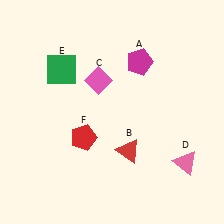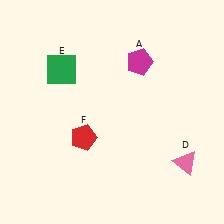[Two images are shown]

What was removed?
The red triangle (B), the pink diamond (C) were removed in Image 2.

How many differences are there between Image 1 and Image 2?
There are 2 differences between the two images.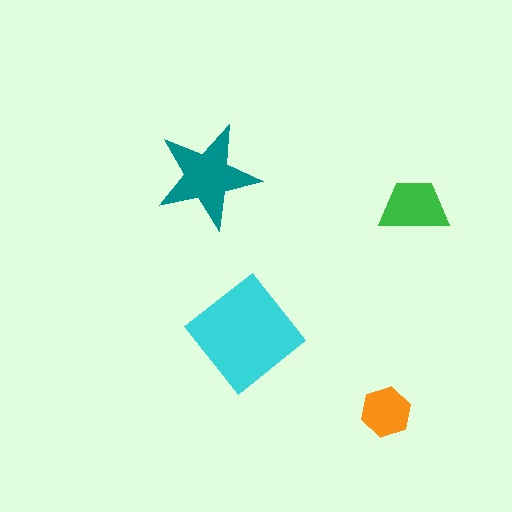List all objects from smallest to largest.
The orange hexagon, the green trapezoid, the teal star, the cyan diamond.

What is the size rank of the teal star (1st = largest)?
2nd.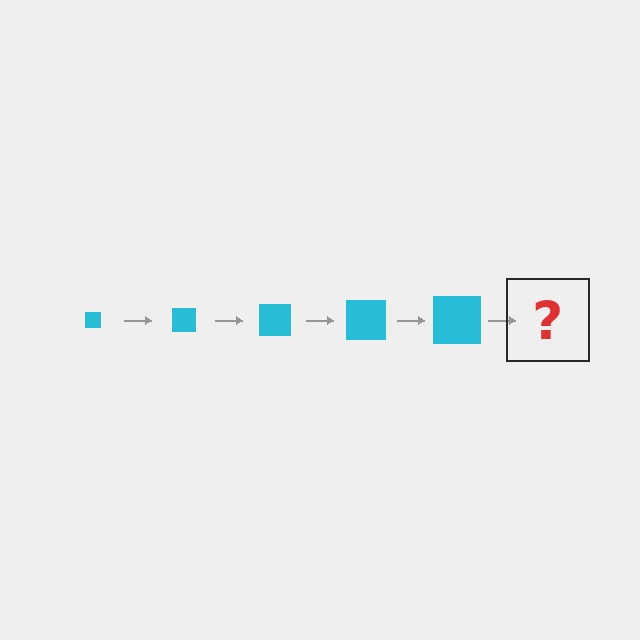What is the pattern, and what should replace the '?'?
The pattern is that the square gets progressively larger each step. The '?' should be a cyan square, larger than the previous one.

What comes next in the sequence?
The next element should be a cyan square, larger than the previous one.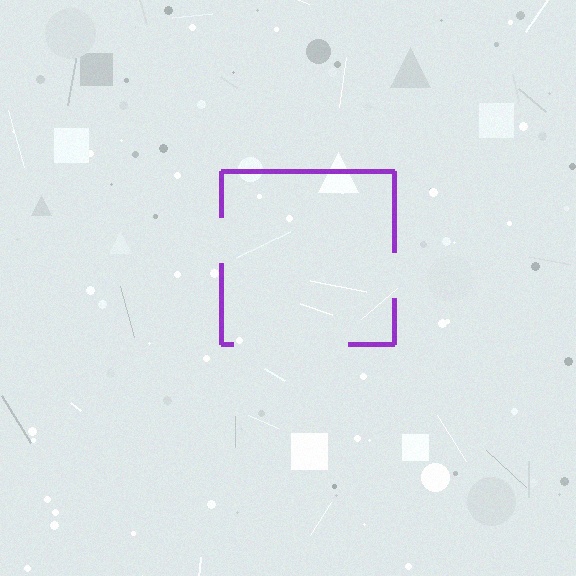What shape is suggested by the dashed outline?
The dashed outline suggests a square.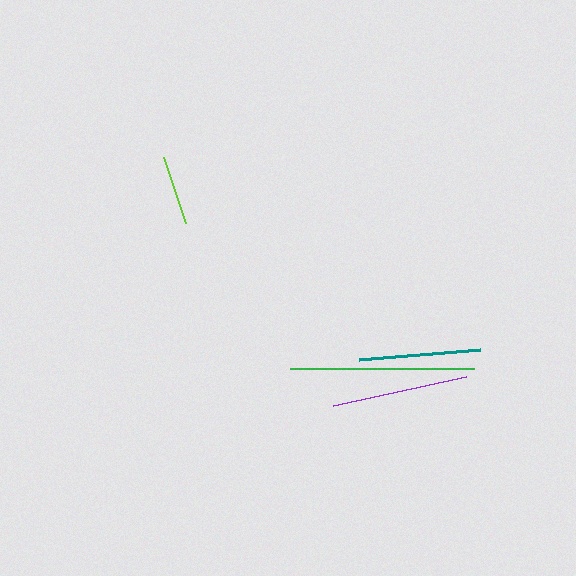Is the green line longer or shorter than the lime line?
The green line is longer than the lime line.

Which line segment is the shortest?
The lime line is the shortest at approximately 69 pixels.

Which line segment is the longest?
The green line is the longest at approximately 184 pixels.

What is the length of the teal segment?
The teal segment is approximately 121 pixels long.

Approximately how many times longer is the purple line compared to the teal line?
The purple line is approximately 1.1 times the length of the teal line.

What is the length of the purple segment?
The purple segment is approximately 137 pixels long.